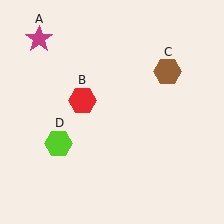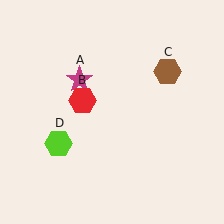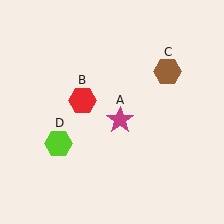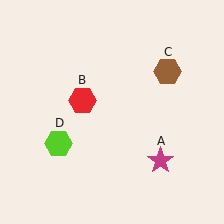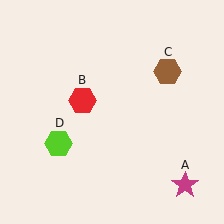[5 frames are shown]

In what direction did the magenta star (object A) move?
The magenta star (object A) moved down and to the right.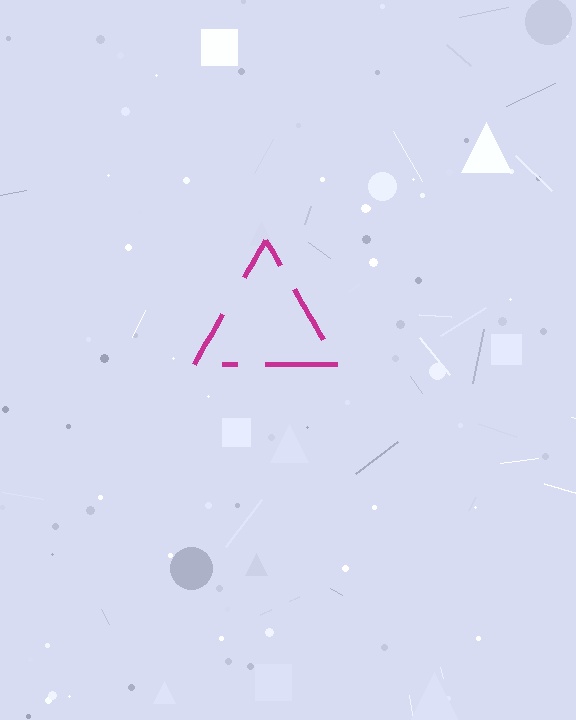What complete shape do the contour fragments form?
The contour fragments form a triangle.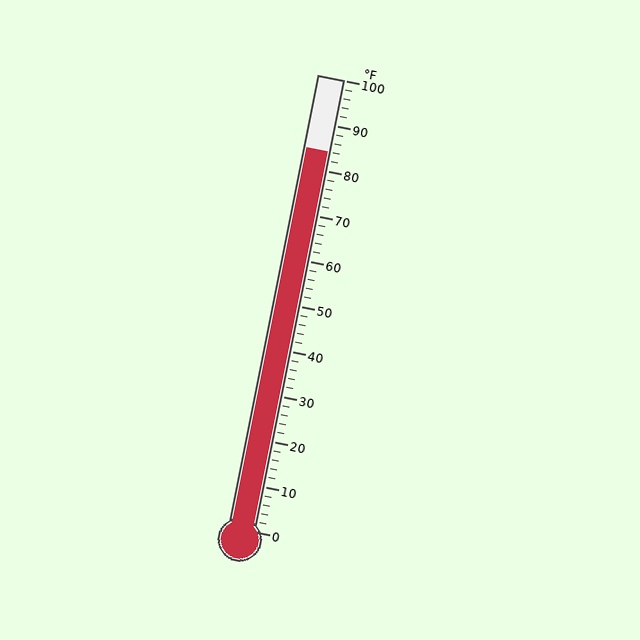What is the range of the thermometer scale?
The thermometer scale ranges from 0°F to 100°F.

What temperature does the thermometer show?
The thermometer shows approximately 84°F.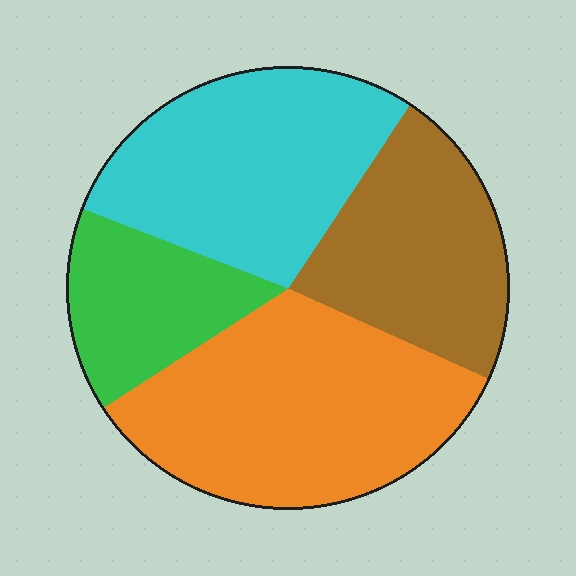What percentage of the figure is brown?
Brown covers roughly 20% of the figure.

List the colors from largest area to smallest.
From largest to smallest: orange, cyan, brown, green.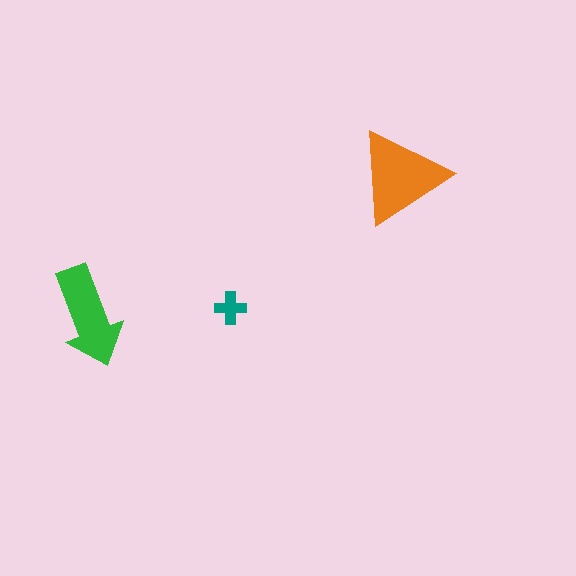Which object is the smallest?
The teal cross.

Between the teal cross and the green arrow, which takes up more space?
The green arrow.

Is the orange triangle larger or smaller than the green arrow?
Larger.